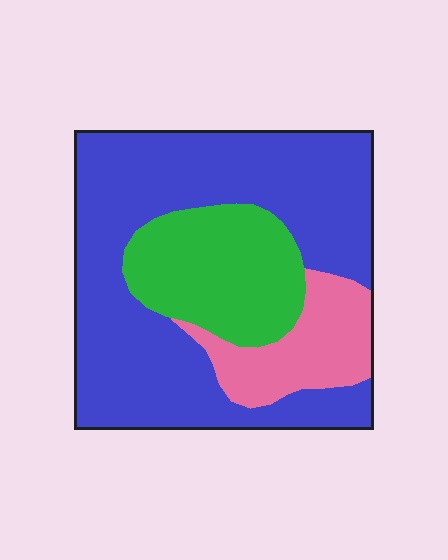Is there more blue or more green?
Blue.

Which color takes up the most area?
Blue, at roughly 65%.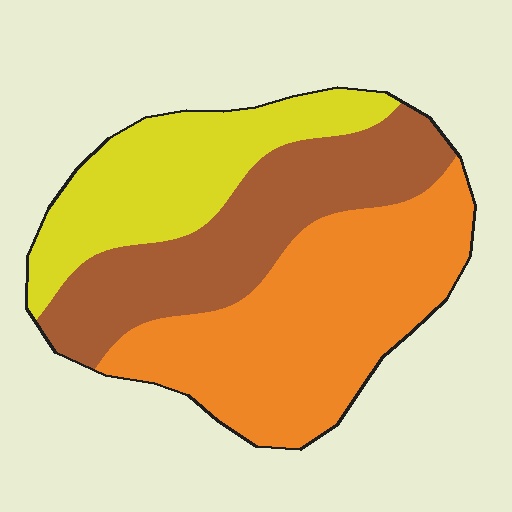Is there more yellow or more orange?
Orange.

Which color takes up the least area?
Yellow, at roughly 25%.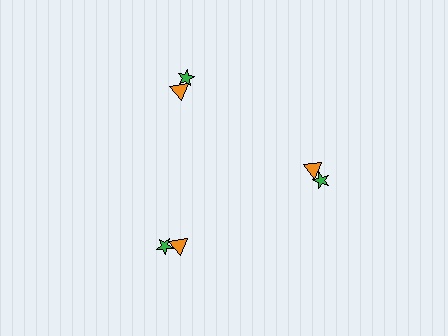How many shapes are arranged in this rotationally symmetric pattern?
There are 6 shapes, arranged in 3 groups of 2.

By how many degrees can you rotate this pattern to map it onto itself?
The pattern maps onto itself every 120 degrees of rotation.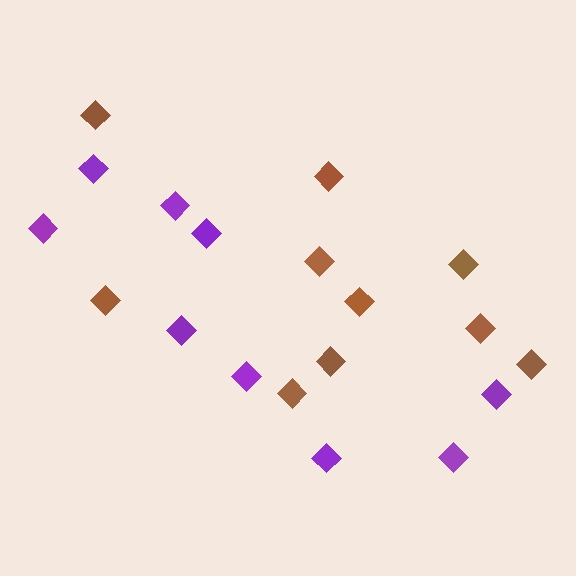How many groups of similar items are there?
There are 2 groups: one group of purple diamonds (9) and one group of brown diamonds (10).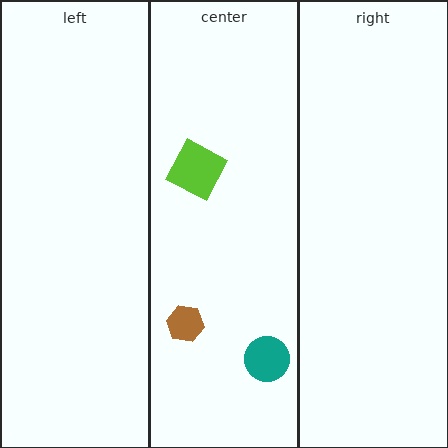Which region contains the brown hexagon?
The center region.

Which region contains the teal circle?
The center region.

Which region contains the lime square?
The center region.